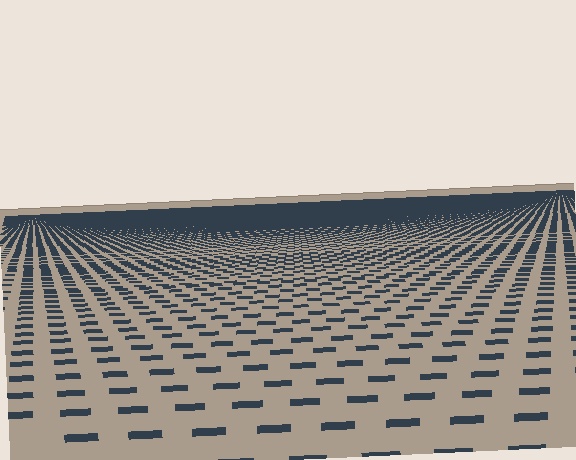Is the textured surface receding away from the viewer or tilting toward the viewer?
The surface is receding away from the viewer. Texture elements get smaller and denser toward the top.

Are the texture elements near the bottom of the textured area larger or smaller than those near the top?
Larger. Near the bottom, elements are closer to the viewer and appear at a bigger on-screen size.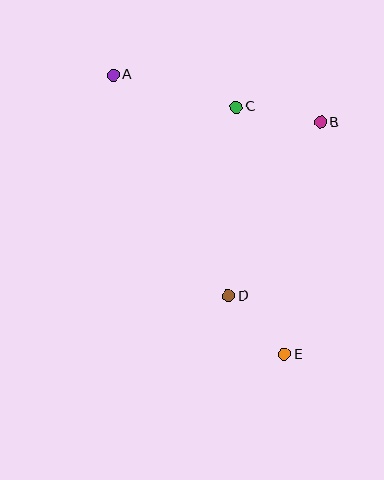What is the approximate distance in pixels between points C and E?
The distance between C and E is approximately 252 pixels.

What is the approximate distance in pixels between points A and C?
The distance between A and C is approximately 128 pixels.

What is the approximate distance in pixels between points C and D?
The distance between C and D is approximately 189 pixels.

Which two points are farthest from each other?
Points A and E are farthest from each other.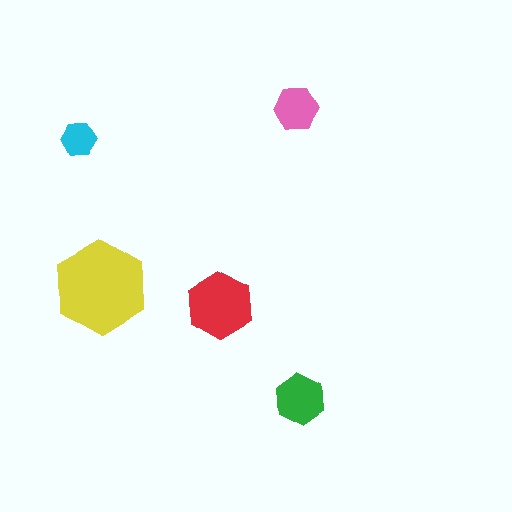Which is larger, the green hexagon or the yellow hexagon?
The yellow one.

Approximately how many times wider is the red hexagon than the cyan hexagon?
About 2 times wider.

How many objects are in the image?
There are 5 objects in the image.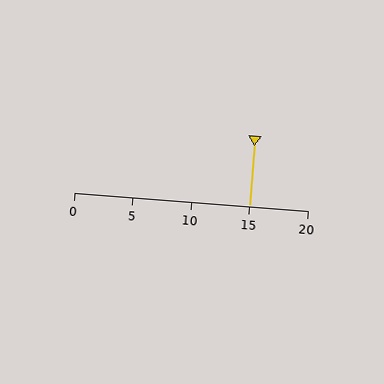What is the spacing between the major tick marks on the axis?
The major ticks are spaced 5 apart.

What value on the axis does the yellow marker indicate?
The marker indicates approximately 15.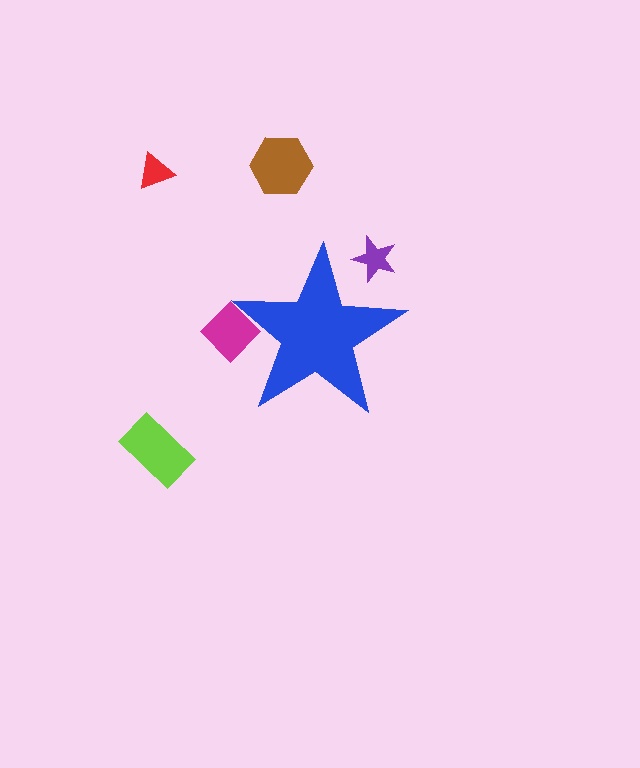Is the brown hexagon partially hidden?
No, the brown hexagon is fully visible.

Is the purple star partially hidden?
Yes, the purple star is partially hidden behind the blue star.